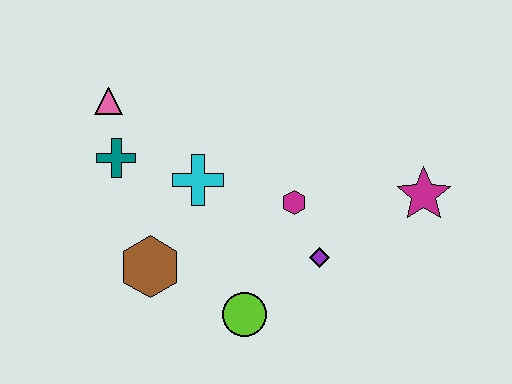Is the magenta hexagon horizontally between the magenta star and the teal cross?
Yes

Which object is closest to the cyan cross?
The teal cross is closest to the cyan cross.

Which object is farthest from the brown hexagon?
The magenta star is farthest from the brown hexagon.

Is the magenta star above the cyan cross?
No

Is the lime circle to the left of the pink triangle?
No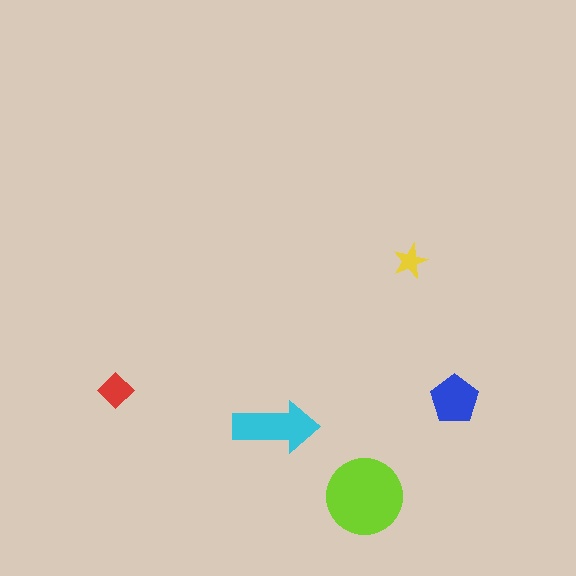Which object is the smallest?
The yellow star.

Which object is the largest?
The lime circle.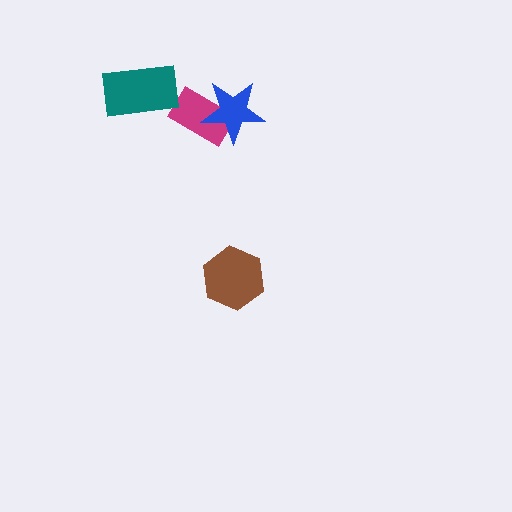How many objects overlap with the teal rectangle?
0 objects overlap with the teal rectangle.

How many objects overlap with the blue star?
1 object overlaps with the blue star.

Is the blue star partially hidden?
No, no other shape covers it.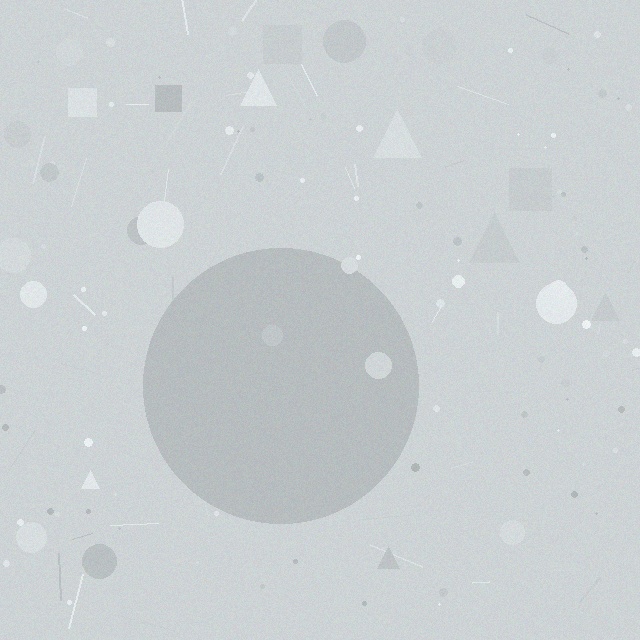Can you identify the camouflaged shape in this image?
The camouflaged shape is a circle.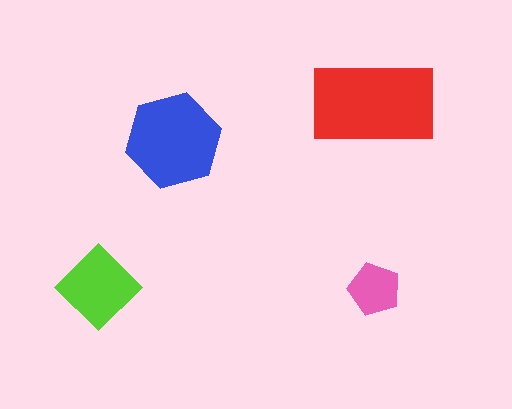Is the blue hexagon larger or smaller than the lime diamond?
Larger.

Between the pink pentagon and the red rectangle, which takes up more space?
The red rectangle.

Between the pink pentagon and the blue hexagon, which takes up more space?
The blue hexagon.